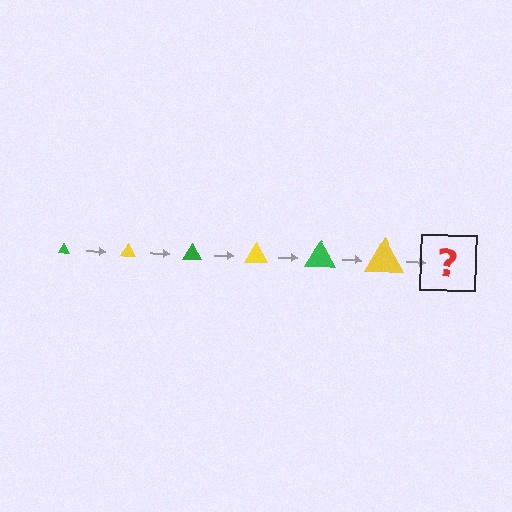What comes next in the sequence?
The next element should be a green triangle, larger than the previous one.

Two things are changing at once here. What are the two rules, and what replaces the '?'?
The two rules are that the triangle grows larger each step and the color cycles through green and yellow. The '?' should be a green triangle, larger than the previous one.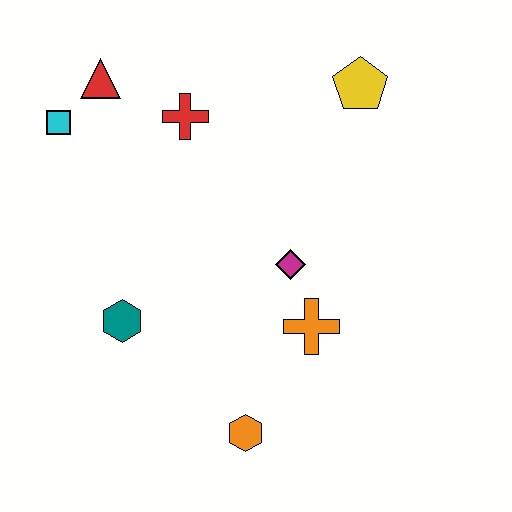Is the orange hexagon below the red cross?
Yes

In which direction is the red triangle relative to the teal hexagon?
The red triangle is above the teal hexagon.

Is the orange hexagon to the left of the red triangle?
No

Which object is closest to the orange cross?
The magenta diamond is closest to the orange cross.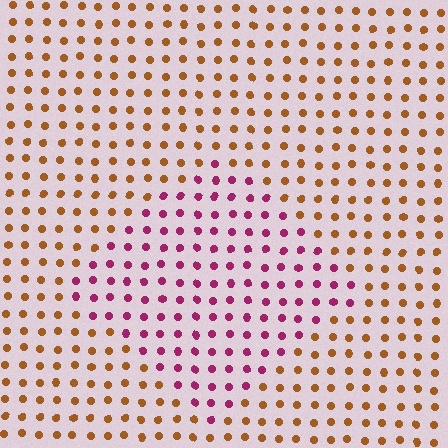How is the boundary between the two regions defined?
The boundary is defined purely by a slight shift in hue (about 62 degrees). Spacing, size, and orientation are identical on both sides.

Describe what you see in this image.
The image is filled with small brown elements in a uniform arrangement. A diamond-shaped region is visible where the elements are tinted to a slightly different hue, forming a subtle color boundary.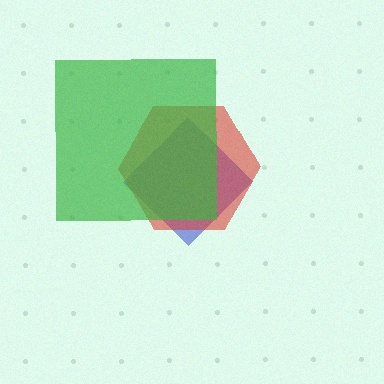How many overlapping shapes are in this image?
There are 3 overlapping shapes in the image.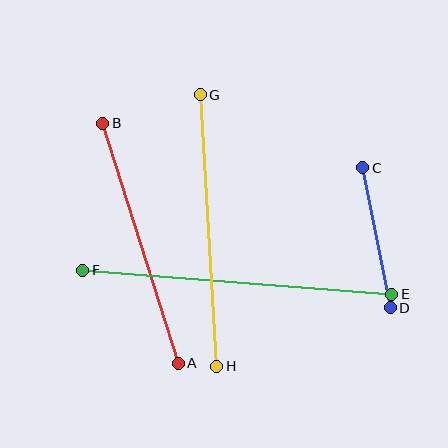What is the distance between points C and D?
The distance is approximately 143 pixels.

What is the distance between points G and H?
The distance is approximately 272 pixels.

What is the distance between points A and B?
The distance is approximately 252 pixels.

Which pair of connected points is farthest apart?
Points E and F are farthest apart.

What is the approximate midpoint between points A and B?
The midpoint is at approximately (141, 243) pixels.